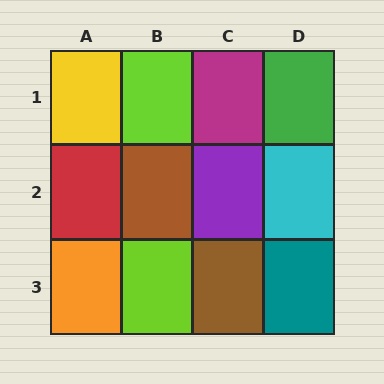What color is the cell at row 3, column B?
Lime.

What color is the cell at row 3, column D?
Teal.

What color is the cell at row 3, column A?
Orange.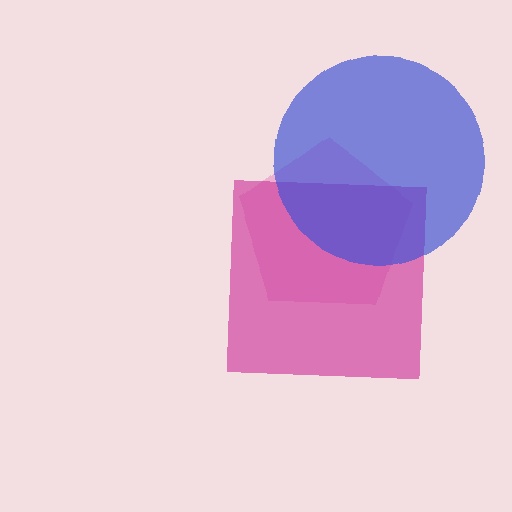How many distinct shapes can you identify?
There are 3 distinct shapes: a pink pentagon, a magenta square, a blue circle.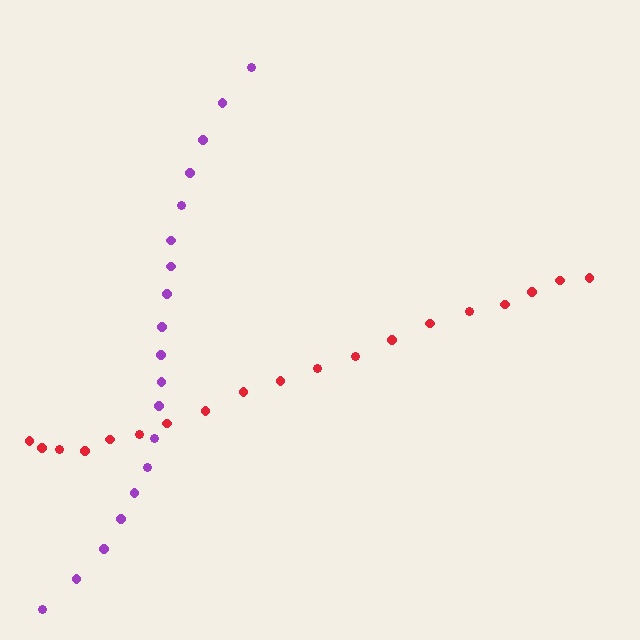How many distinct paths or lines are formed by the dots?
There are 2 distinct paths.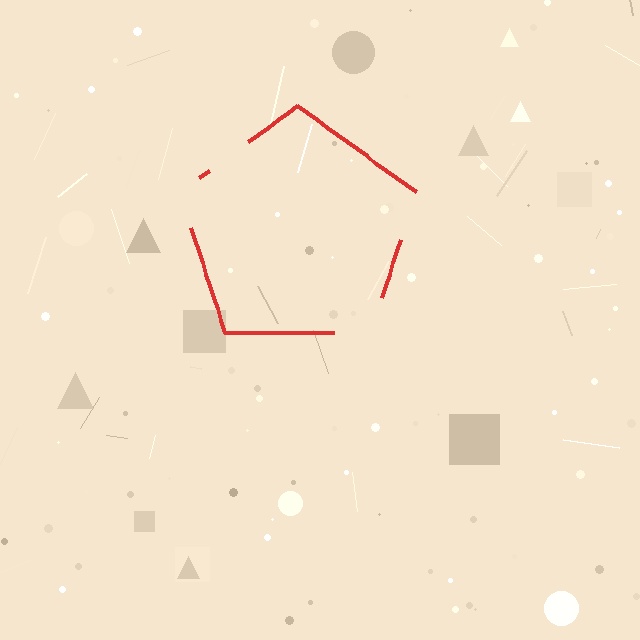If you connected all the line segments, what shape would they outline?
They would outline a pentagon.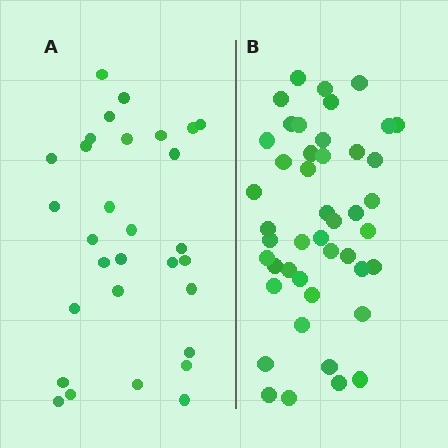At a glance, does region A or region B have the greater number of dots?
Region B (the right region) has more dots.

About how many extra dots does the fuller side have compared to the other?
Region B has approximately 15 more dots than region A.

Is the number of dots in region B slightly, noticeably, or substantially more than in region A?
Region B has substantially more. The ratio is roughly 1.5 to 1.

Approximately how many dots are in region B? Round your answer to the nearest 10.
About 40 dots. (The exact count is 45, which rounds to 40.)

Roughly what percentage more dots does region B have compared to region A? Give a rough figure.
About 50% more.